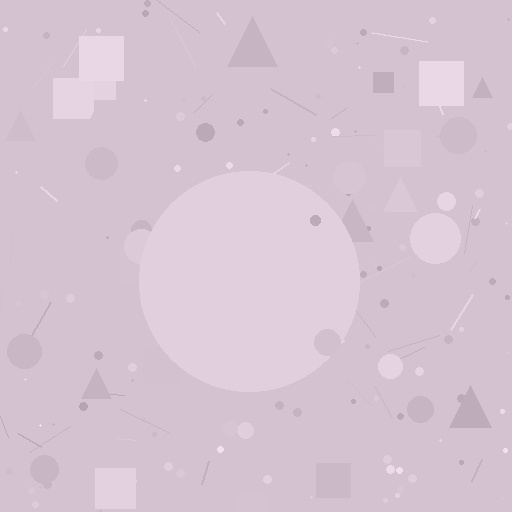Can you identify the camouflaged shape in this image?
The camouflaged shape is a circle.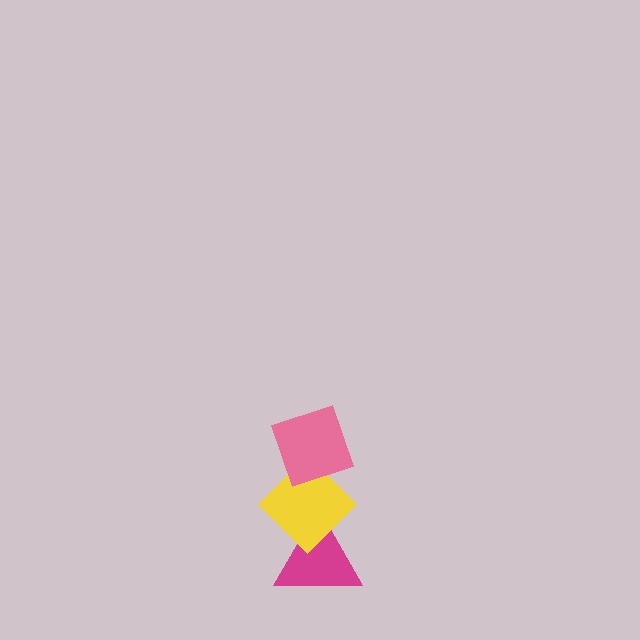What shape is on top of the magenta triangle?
The yellow diamond is on top of the magenta triangle.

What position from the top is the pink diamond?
The pink diamond is 1st from the top.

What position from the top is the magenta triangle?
The magenta triangle is 3rd from the top.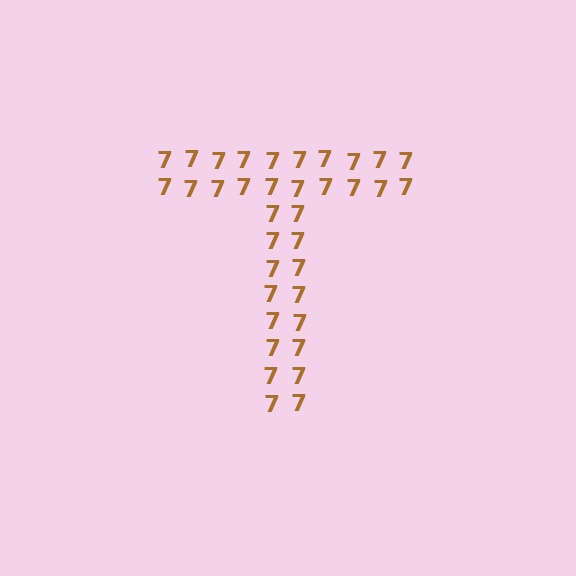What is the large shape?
The large shape is the letter T.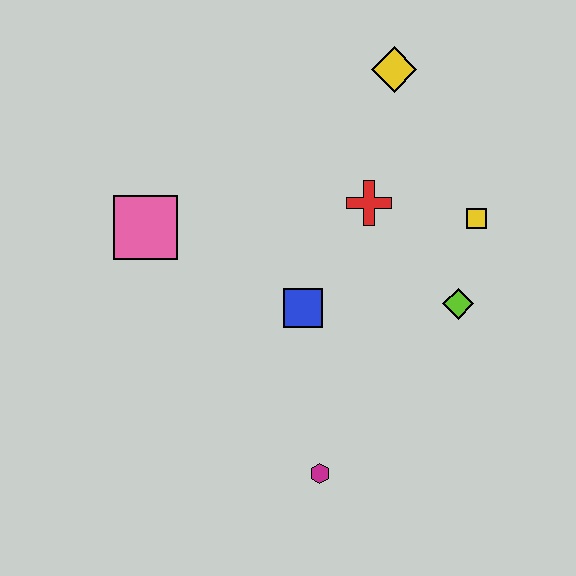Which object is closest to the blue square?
The red cross is closest to the blue square.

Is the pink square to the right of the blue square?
No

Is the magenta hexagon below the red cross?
Yes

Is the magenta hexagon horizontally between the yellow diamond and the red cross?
No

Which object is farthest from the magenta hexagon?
The yellow diamond is farthest from the magenta hexagon.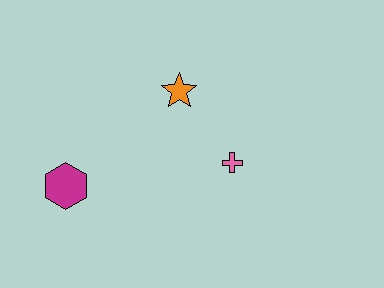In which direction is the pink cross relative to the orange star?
The pink cross is below the orange star.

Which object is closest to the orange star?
The pink cross is closest to the orange star.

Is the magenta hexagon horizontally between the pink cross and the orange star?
No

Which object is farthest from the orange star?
The magenta hexagon is farthest from the orange star.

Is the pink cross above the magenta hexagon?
Yes